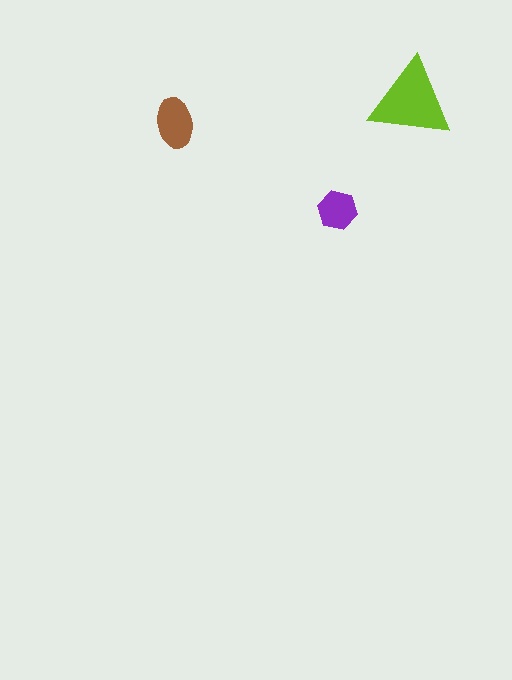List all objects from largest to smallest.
The lime triangle, the brown ellipse, the purple hexagon.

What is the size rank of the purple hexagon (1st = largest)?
3rd.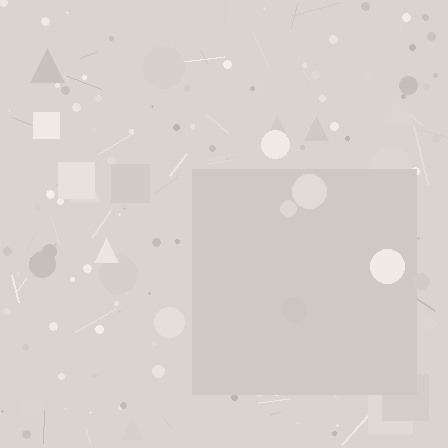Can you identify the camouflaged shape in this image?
The camouflaged shape is a square.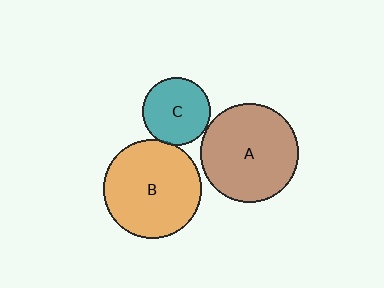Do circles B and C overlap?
Yes.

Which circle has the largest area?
Circle A (brown).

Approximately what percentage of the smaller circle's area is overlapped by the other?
Approximately 5%.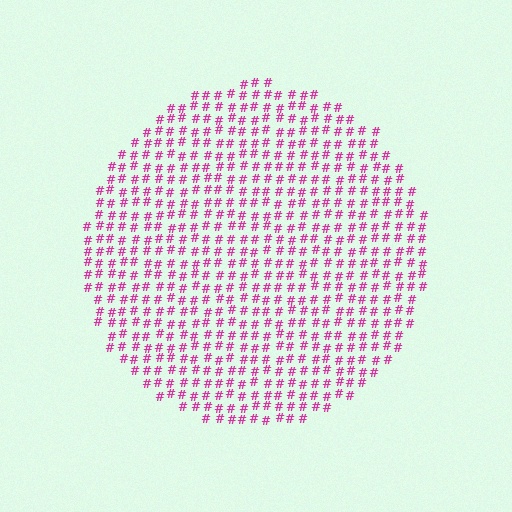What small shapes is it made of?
It is made of small hash symbols.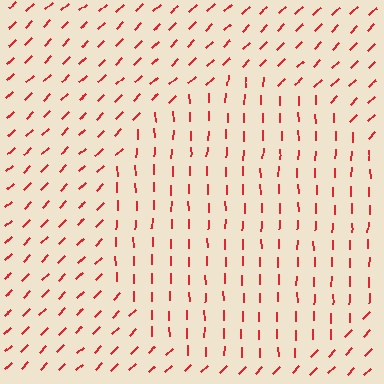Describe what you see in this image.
The image is filled with small red line segments. A circle region in the image has lines oriented differently from the surrounding lines, creating a visible texture boundary.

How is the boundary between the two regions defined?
The boundary is defined purely by a change in line orientation (approximately 45 degrees difference). All lines are the same color and thickness.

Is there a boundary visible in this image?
Yes, there is a texture boundary formed by a change in line orientation.